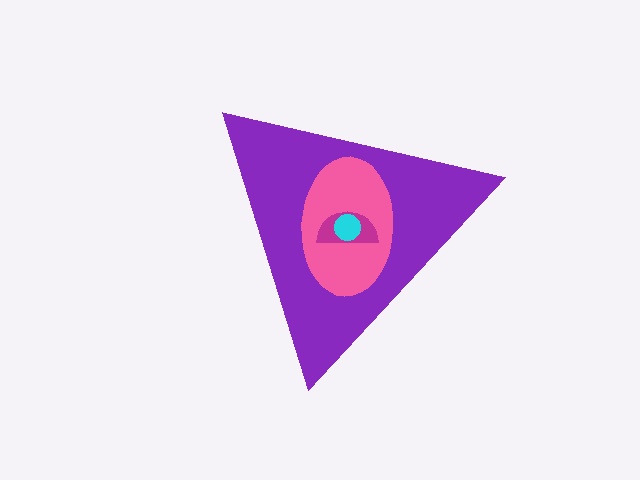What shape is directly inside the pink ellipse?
The magenta semicircle.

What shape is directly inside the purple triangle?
The pink ellipse.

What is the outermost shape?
The purple triangle.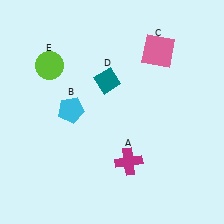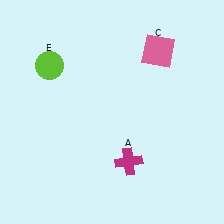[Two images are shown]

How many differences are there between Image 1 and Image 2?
There are 2 differences between the two images.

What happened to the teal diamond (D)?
The teal diamond (D) was removed in Image 2. It was in the top-left area of Image 1.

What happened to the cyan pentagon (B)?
The cyan pentagon (B) was removed in Image 2. It was in the top-left area of Image 1.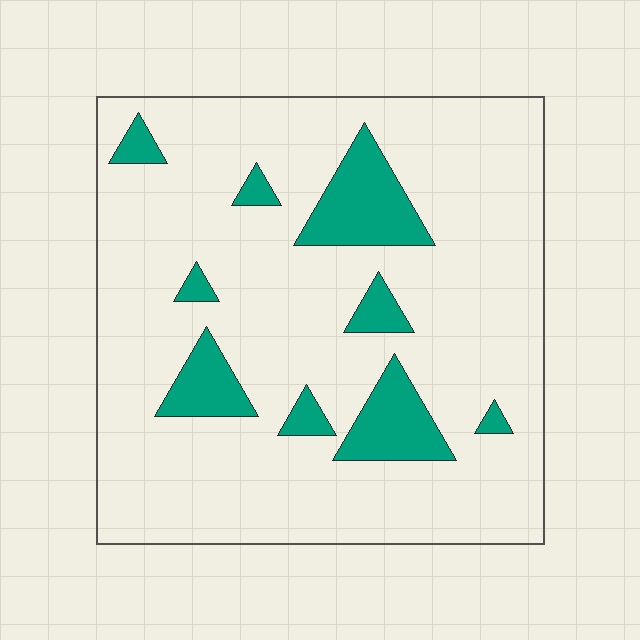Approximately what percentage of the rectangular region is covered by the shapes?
Approximately 15%.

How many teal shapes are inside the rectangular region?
9.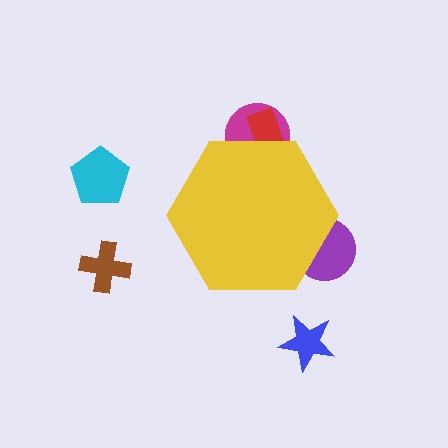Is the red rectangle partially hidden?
Yes, the red rectangle is partially hidden behind the yellow hexagon.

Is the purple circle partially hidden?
Yes, the purple circle is partially hidden behind the yellow hexagon.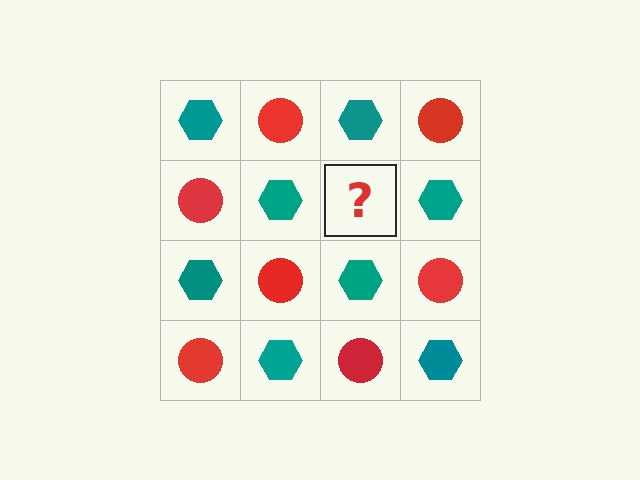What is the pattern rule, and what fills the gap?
The rule is that it alternates teal hexagon and red circle in a checkerboard pattern. The gap should be filled with a red circle.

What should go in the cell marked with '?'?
The missing cell should contain a red circle.